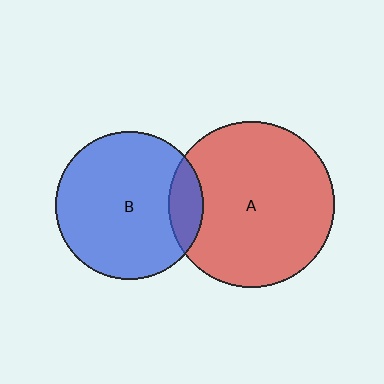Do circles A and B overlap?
Yes.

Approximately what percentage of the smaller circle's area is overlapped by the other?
Approximately 15%.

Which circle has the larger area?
Circle A (red).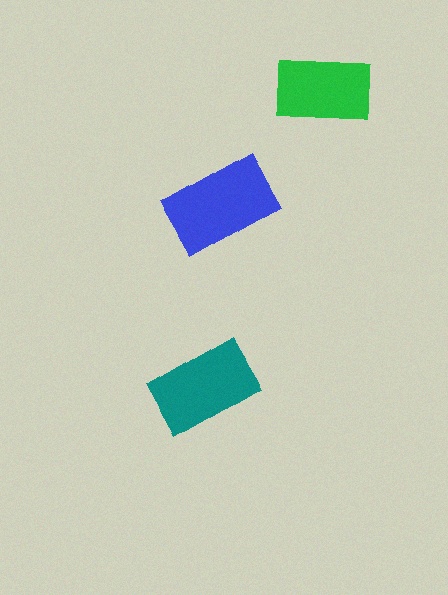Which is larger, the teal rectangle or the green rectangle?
The teal one.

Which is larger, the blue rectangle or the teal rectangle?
The blue one.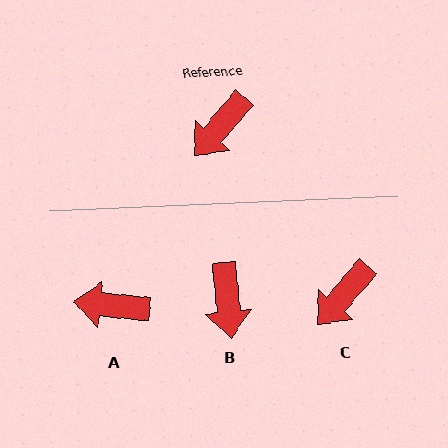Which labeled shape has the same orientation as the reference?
C.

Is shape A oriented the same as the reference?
No, it is off by about 55 degrees.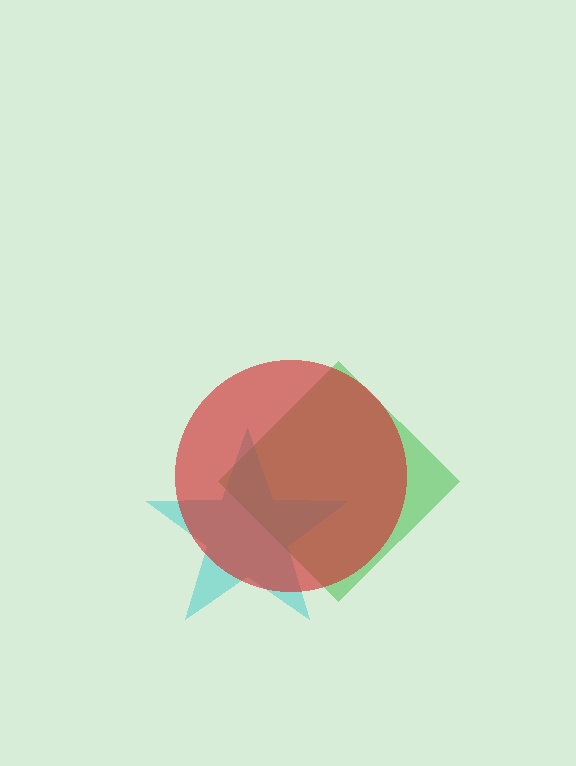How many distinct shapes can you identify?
There are 3 distinct shapes: a green diamond, a cyan star, a red circle.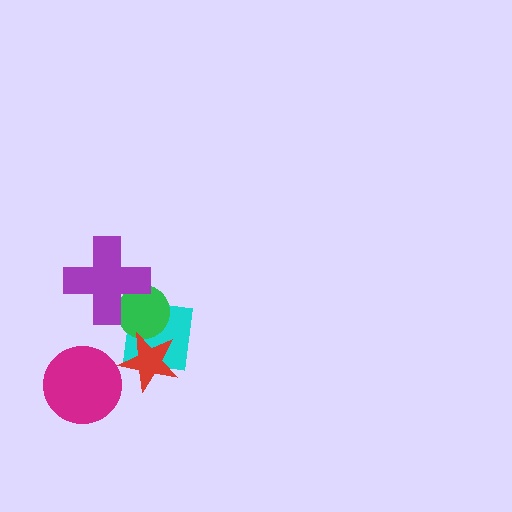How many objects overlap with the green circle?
3 objects overlap with the green circle.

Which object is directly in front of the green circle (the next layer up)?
The purple cross is directly in front of the green circle.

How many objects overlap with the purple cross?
2 objects overlap with the purple cross.